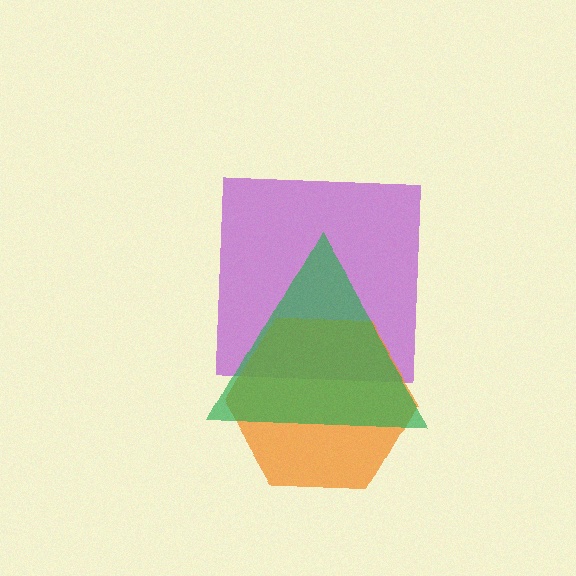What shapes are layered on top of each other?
The layered shapes are: a purple square, an orange hexagon, a green triangle.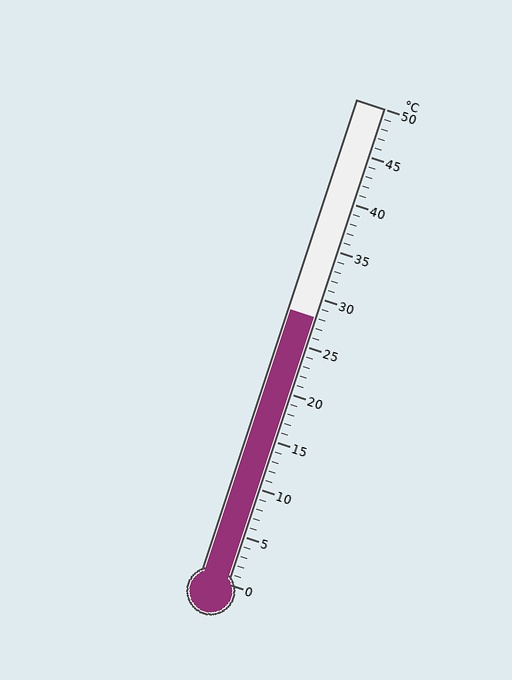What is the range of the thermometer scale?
The thermometer scale ranges from 0°C to 50°C.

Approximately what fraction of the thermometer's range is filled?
The thermometer is filled to approximately 55% of its range.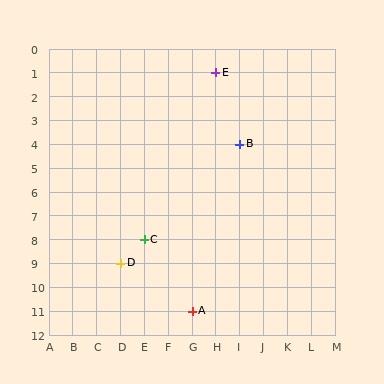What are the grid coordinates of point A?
Point A is at grid coordinates (G, 11).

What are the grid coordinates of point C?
Point C is at grid coordinates (E, 8).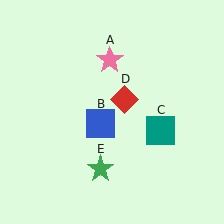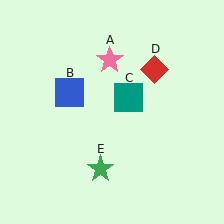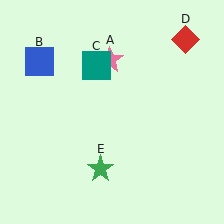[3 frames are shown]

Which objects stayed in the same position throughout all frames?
Pink star (object A) and green star (object E) remained stationary.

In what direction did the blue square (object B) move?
The blue square (object B) moved up and to the left.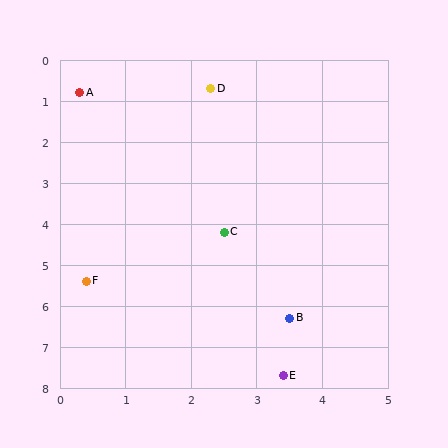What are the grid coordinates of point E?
Point E is at approximately (3.4, 7.7).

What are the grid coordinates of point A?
Point A is at approximately (0.3, 0.8).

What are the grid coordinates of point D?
Point D is at approximately (2.3, 0.7).